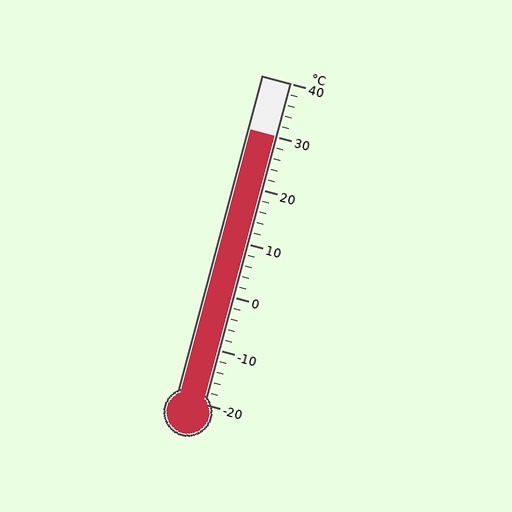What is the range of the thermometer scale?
The thermometer scale ranges from -20°C to 40°C.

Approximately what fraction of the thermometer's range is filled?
The thermometer is filled to approximately 85% of its range.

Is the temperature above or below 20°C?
The temperature is above 20°C.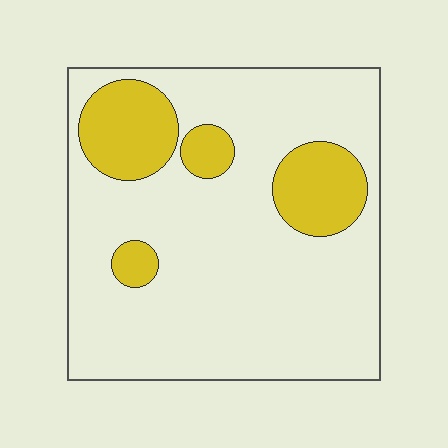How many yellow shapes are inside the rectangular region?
4.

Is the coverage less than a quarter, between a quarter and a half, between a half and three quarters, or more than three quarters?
Less than a quarter.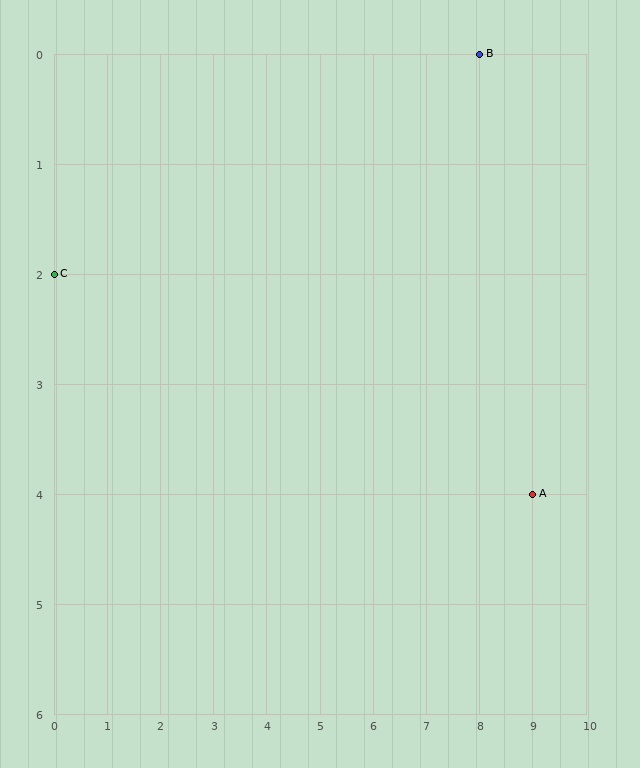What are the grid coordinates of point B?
Point B is at grid coordinates (8, 0).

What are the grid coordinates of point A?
Point A is at grid coordinates (9, 4).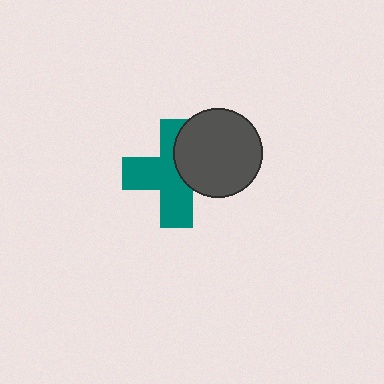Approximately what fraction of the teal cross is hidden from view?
Roughly 37% of the teal cross is hidden behind the dark gray circle.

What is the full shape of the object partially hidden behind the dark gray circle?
The partially hidden object is a teal cross.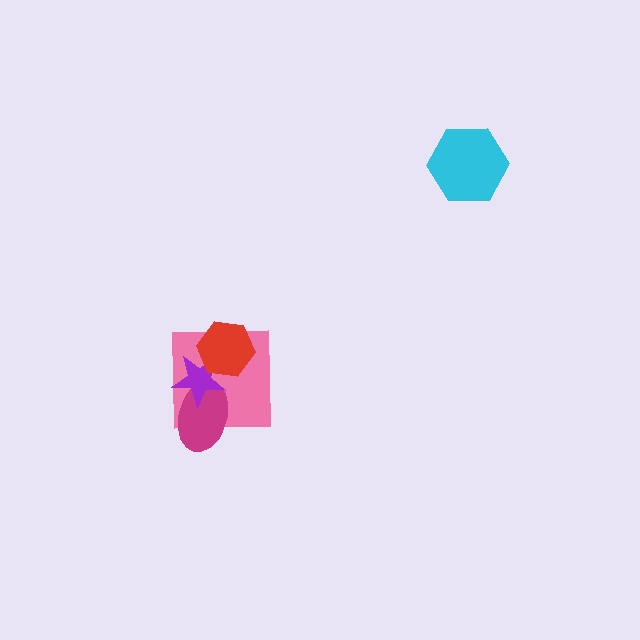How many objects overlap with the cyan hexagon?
0 objects overlap with the cyan hexagon.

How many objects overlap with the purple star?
3 objects overlap with the purple star.